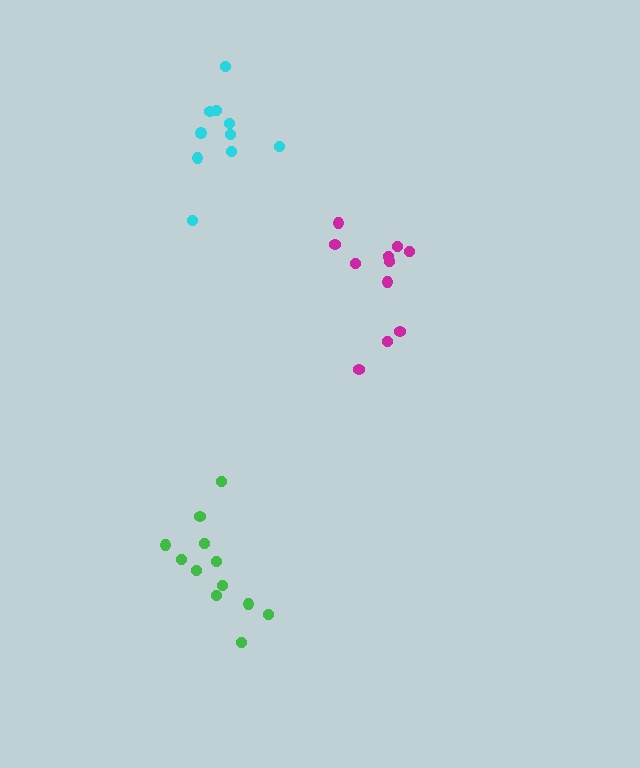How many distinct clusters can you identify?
There are 3 distinct clusters.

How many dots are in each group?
Group 1: 10 dots, Group 2: 12 dots, Group 3: 11 dots (33 total).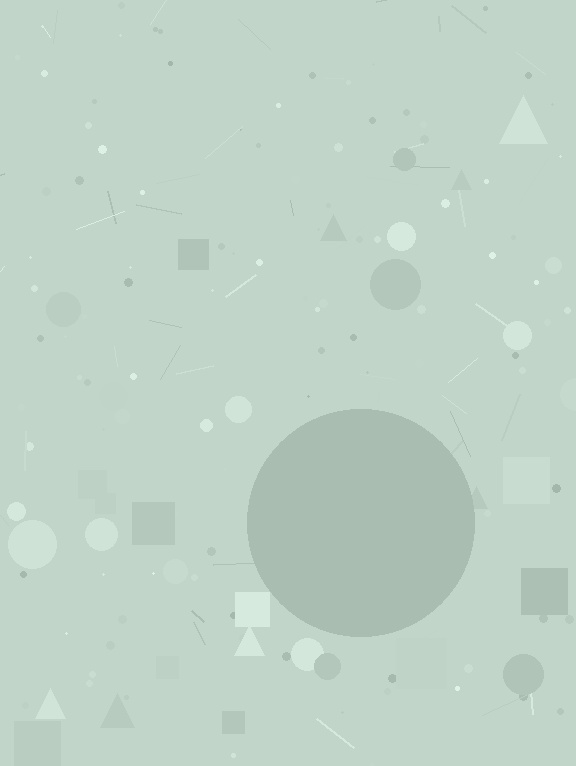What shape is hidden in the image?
A circle is hidden in the image.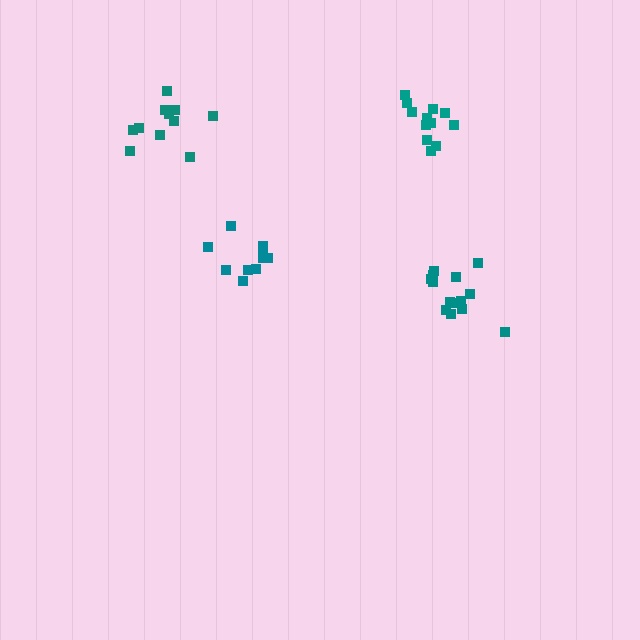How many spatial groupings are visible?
There are 4 spatial groupings.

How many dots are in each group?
Group 1: 14 dots, Group 2: 10 dots, Group 3: 12 dots, Group 4: 11 dots (47 total).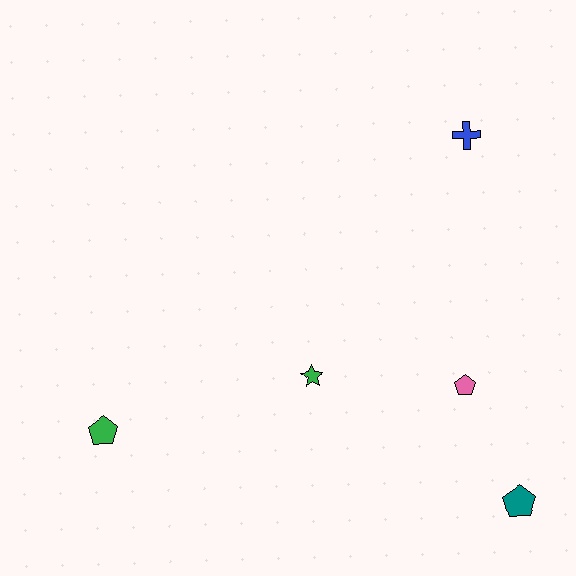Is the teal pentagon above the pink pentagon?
No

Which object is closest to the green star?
The pink pentagon is closest to the green star.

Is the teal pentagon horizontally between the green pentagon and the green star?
No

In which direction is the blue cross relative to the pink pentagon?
The blue cross is above the pink pentagon.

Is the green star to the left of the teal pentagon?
Yes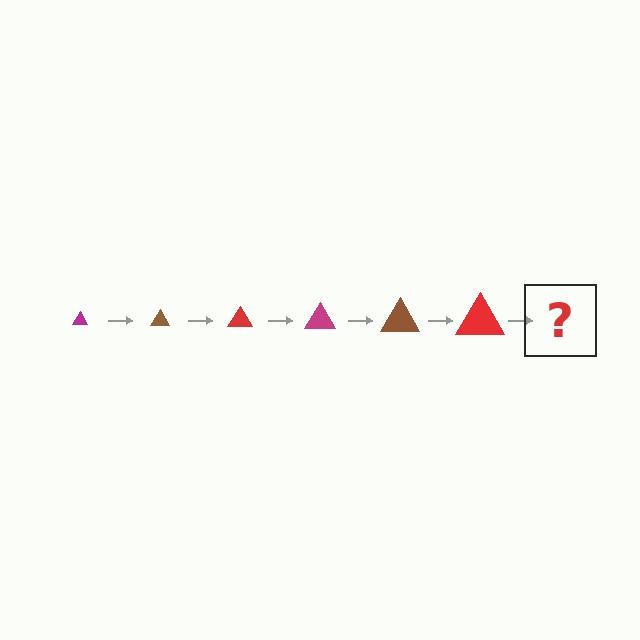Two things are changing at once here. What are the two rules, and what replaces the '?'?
The two rules are that the triangle grows larger each step and the color cycles through magenta, brown, and red. The '?' should be a magenta triangle, larger than the previous one.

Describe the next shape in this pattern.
It should be a magenta triangle, larger than the previous one.